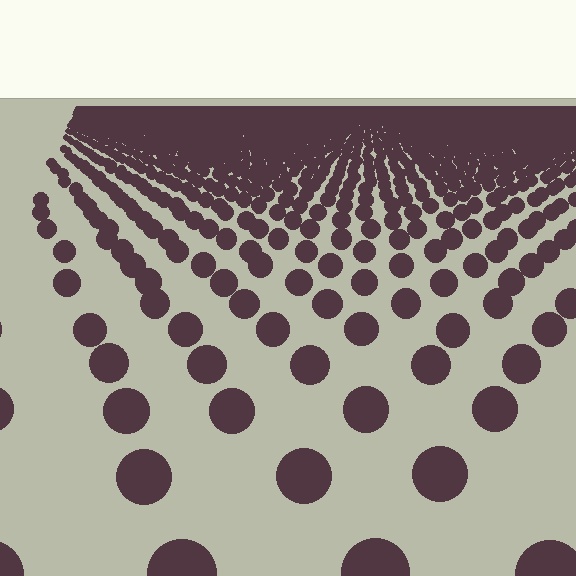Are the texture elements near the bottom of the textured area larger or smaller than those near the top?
Larger. Near the bottom, elements are closer to the viewer and appear at a bigger on-screen size.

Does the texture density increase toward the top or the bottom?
Density increases toward the top.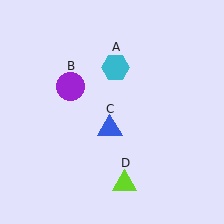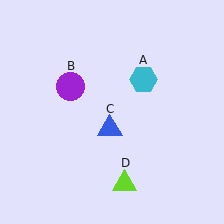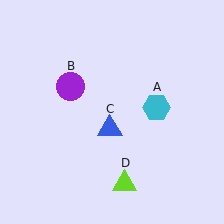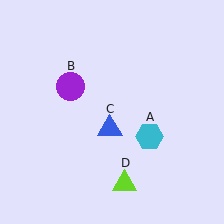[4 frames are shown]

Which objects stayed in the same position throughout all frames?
Purple circle (object B) and blue triangle (object C) and lime triangle (object D) remained stationary.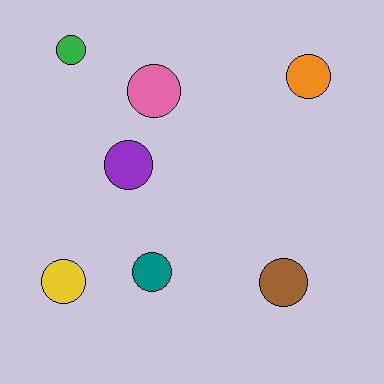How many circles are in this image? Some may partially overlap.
There are 7 circles.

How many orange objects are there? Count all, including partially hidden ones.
There is 1 orange object.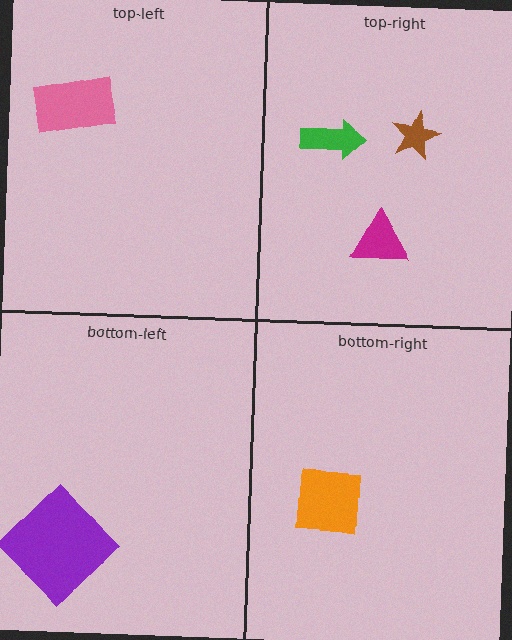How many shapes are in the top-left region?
1.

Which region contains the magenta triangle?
The top-right region.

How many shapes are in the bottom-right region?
1.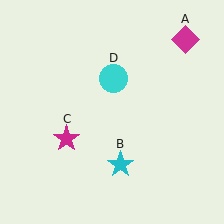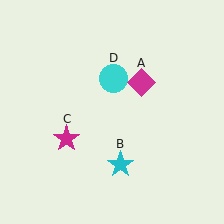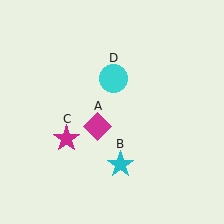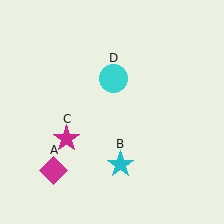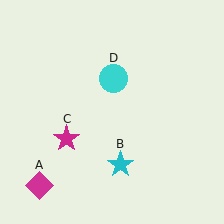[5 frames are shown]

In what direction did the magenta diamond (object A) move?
The magenta diamond (object A) moved down and to the left.